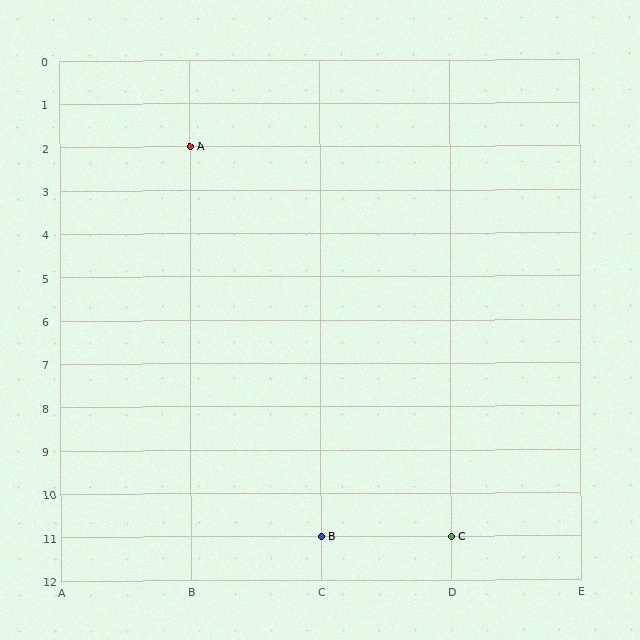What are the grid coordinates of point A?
Point A is at grid coordinates (B, 2).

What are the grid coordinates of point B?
Point B is at grid coordinates (C, 11).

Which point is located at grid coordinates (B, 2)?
Point A is at (B, 2).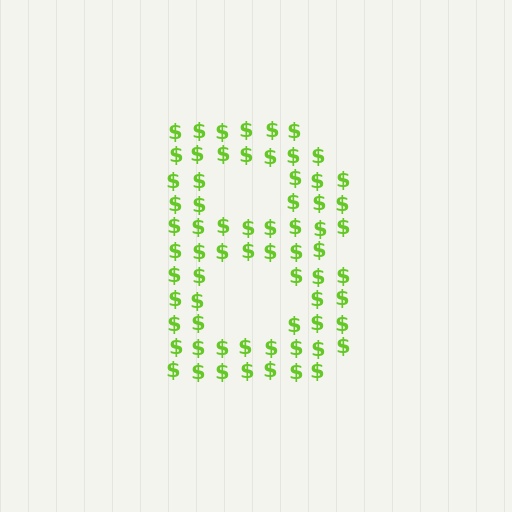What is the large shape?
The large shape is the letter B.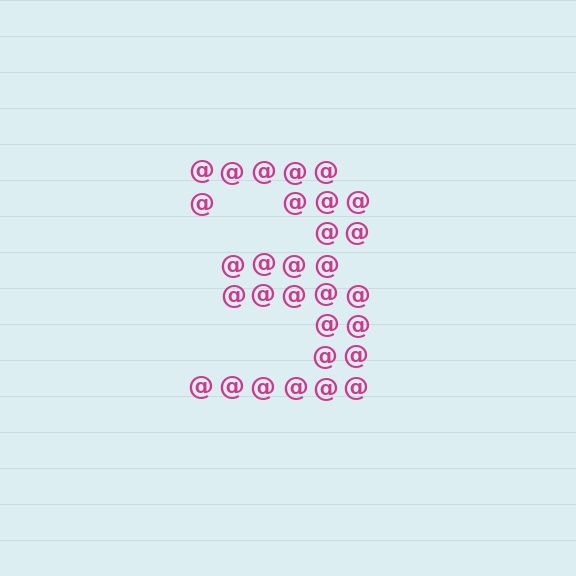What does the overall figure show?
The overall figure shows the digit 3.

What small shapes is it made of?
It is made of small at signs.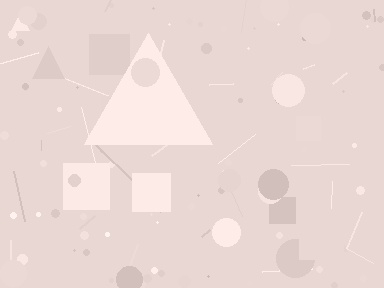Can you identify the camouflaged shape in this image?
The camouflaged shape is a triangle.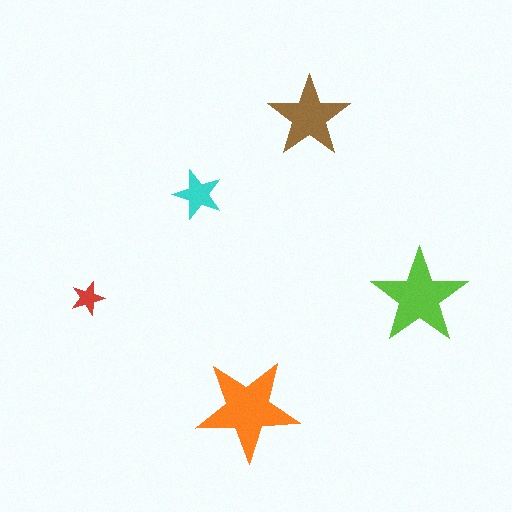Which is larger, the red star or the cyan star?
The cyan one.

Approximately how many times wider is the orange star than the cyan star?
About 2 times wider.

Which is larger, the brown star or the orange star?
The orange one.